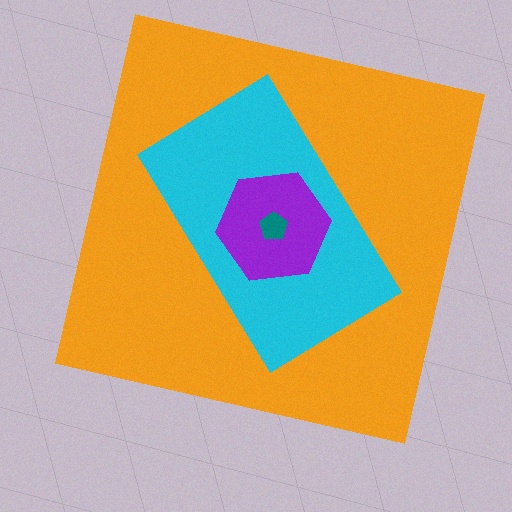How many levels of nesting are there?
4.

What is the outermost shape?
The orange square.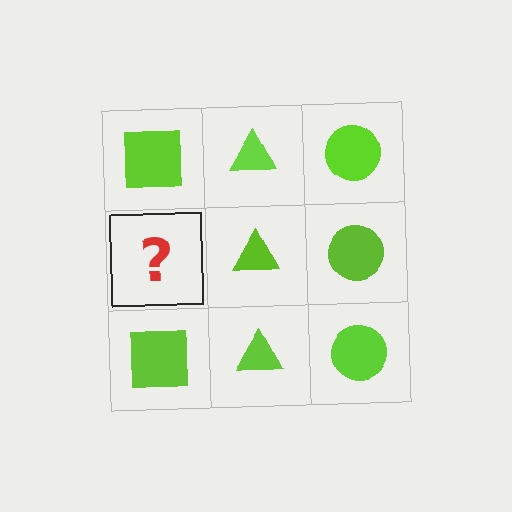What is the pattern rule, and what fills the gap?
The rule is that each column has a consistent shape. The gap should be filled with a lime square.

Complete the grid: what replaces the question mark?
The question mark should be replaced with a lime square.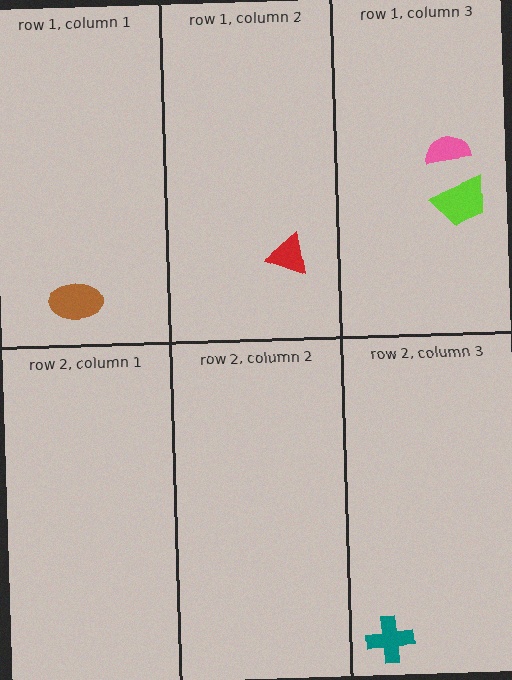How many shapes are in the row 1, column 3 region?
2.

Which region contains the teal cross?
The row 2, column 3 region.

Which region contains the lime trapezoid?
The row 1, column 3 region.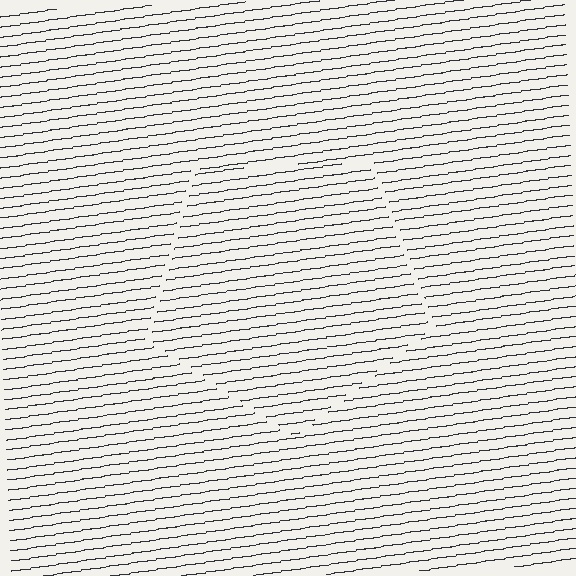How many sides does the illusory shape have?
5 sides — the line-ends trace a pentagon.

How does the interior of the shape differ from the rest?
The interior of the shape contains the same grating, shifted by half a period — the contour is defined by the phase discontinuity where line-ends from the inner and outer gratings abut.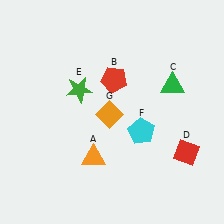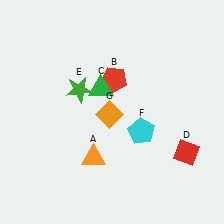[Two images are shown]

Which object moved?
The green triangle (C) moved left.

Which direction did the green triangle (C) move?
The green triangle (C) moved left.